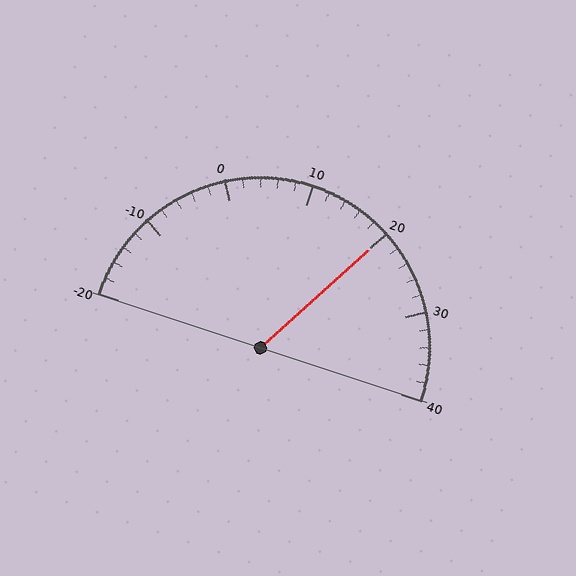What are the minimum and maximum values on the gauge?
The gauge ranges from -20 to 40.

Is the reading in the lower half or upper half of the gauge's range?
The reading is in the upper half of the range (-20 to 40).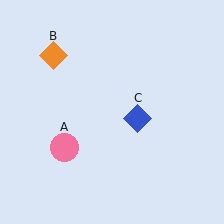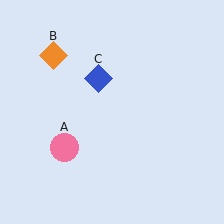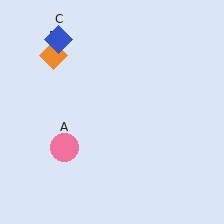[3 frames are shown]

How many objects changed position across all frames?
1 object changed position: blue diamond (object C).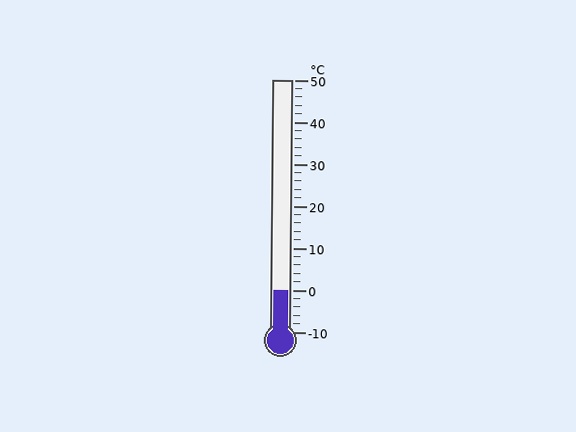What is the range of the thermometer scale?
The thermometer scale ranges from -10°C to 50°C.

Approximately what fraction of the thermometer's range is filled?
The thermometer is filled to approximately 15% of its range.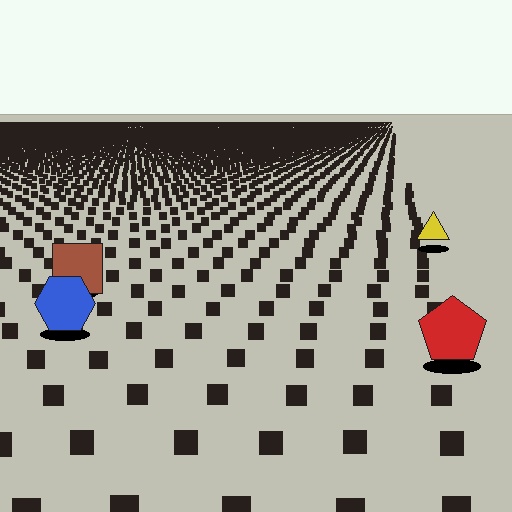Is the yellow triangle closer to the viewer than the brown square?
No. The brown square is closer — you can tell from the texture gradient: the ground texture is coarser near it.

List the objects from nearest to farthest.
From nearest to farthest: the red pentagon, the blue hexagon, the brown square, the yellow triangle.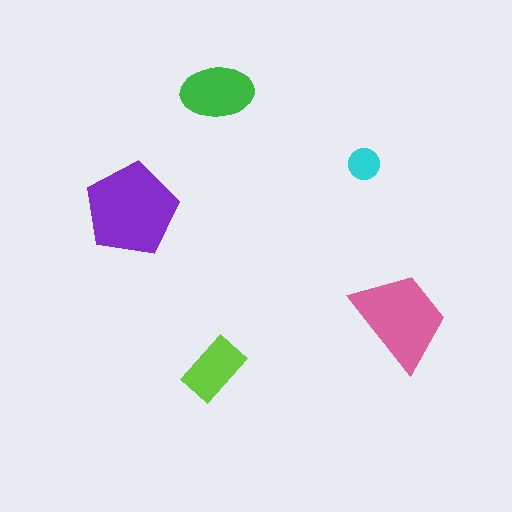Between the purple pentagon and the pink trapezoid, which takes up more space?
The purple pentagon.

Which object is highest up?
The green ellipse is topmost.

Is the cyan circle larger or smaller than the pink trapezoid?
Smaller.